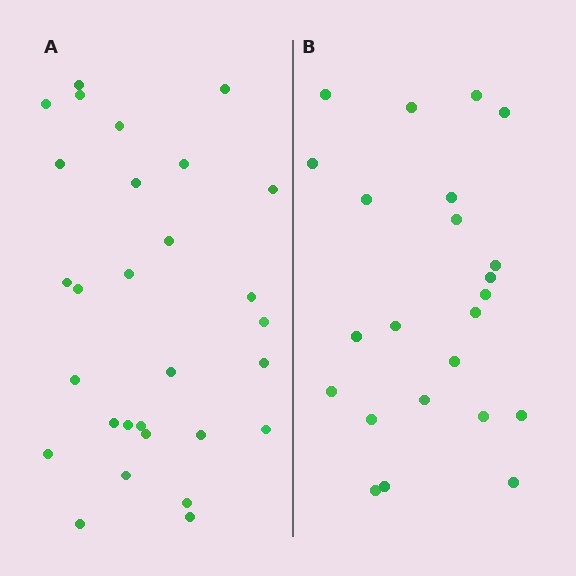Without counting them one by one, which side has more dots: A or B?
Region A (the left region) has more dots.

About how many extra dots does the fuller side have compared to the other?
Region A has about 6 more dots than region B.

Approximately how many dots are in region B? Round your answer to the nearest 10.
About 20 dots. (The exact count is 23, which rounds to 20.)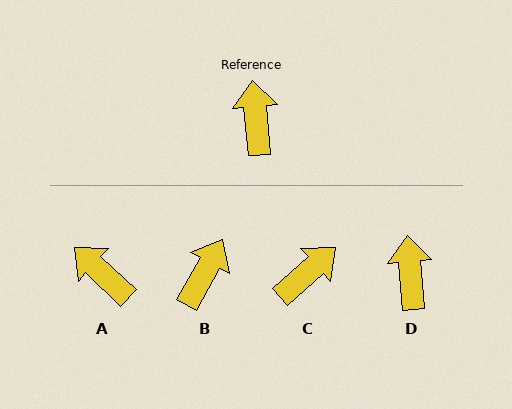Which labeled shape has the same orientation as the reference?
D.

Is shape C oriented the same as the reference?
No, it is off by about 53 degrees.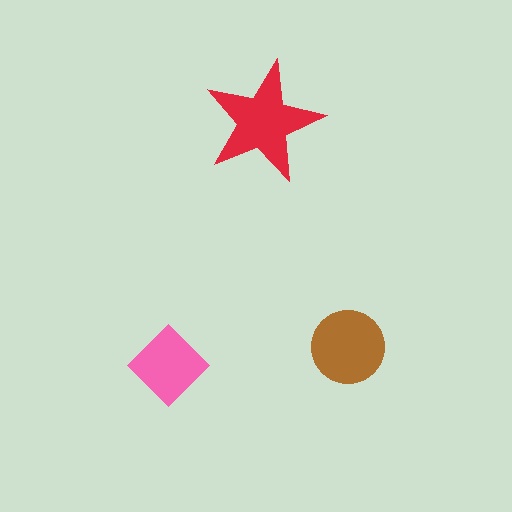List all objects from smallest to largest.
The pink diamond, the brown circle, the red star.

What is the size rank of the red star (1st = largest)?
1st.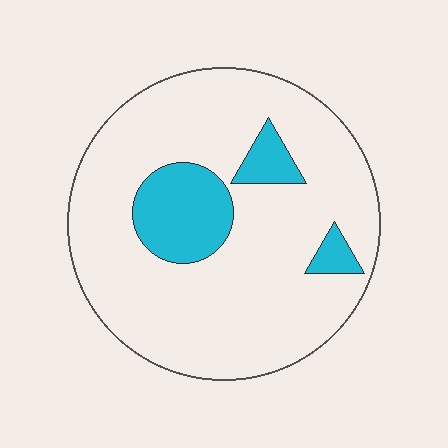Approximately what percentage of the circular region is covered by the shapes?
Approximately 15%.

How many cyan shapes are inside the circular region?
3.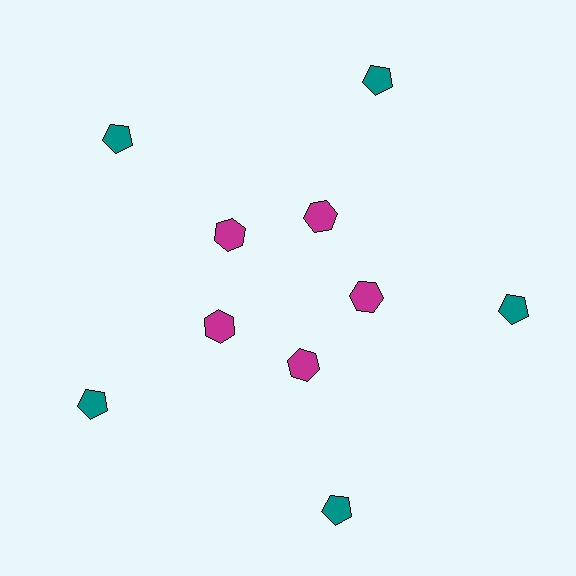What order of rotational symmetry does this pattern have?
This pattern has 5-fold rotational symmetry.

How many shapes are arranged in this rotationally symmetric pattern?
There are 10 shapes, arranged in 5 groups of 2.